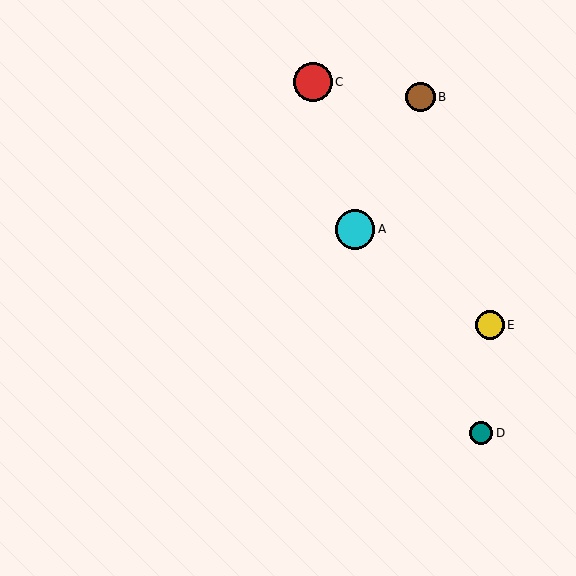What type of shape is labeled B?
Shape B is a brown circle.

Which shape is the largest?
The cyan circle (labeled A) is the largest.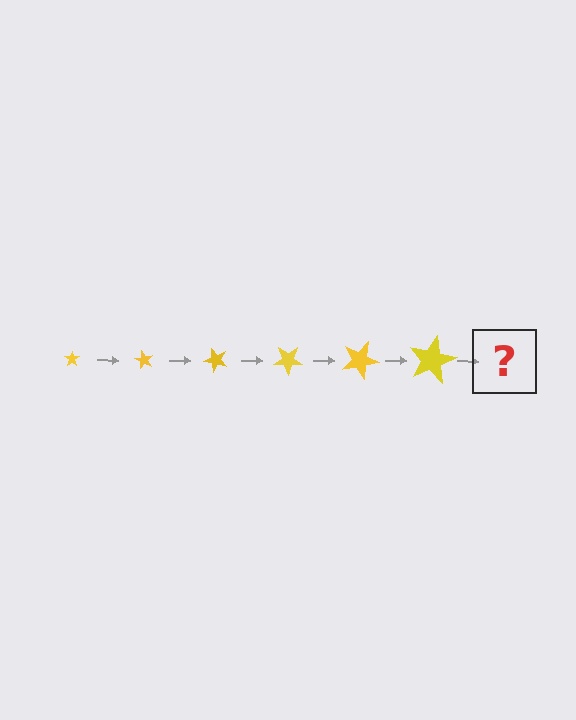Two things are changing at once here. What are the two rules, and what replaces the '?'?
The two rules are that the star grows larger each step and it rotates 60 degrees each step. The '?' should be a star, larger than the previous one and rotated 360 degrees from the start.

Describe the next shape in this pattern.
It should be a star, larger than the previous one and rotated 360 degrees from the start.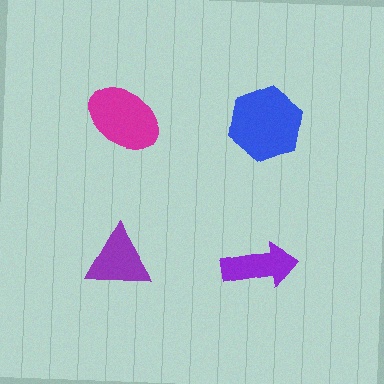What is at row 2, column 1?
A purple triangle.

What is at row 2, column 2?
A purple arrow.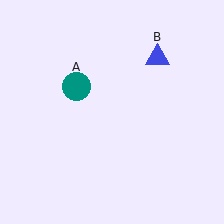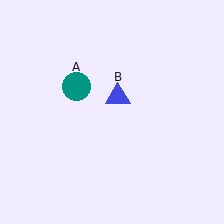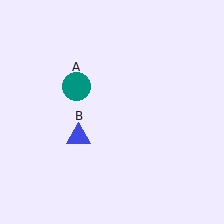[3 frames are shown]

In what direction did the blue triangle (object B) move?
The blue triangle (object B) moved down and to the left.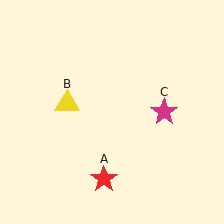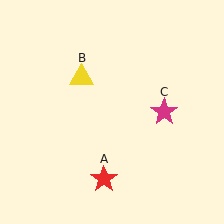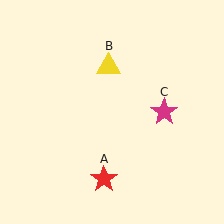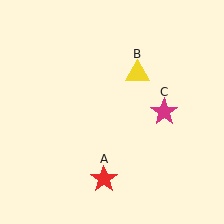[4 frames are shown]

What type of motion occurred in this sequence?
The yellow triangle (object B) rotated clockwise around the center of the scene.